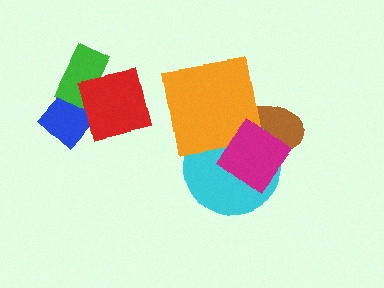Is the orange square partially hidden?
Yes, it is partially covered by another shape.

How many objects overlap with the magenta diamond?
3 objects overlap with the magenta diamond.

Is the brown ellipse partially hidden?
Yes, it is partially covered by another shape.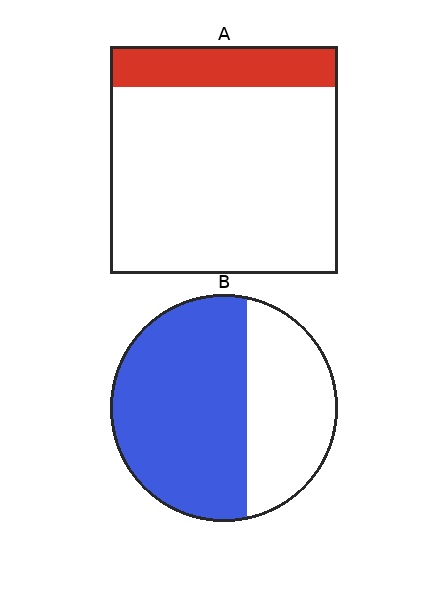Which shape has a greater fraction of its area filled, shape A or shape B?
Shape B.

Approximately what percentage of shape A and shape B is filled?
A is approximately 20% and B is approximately 65%.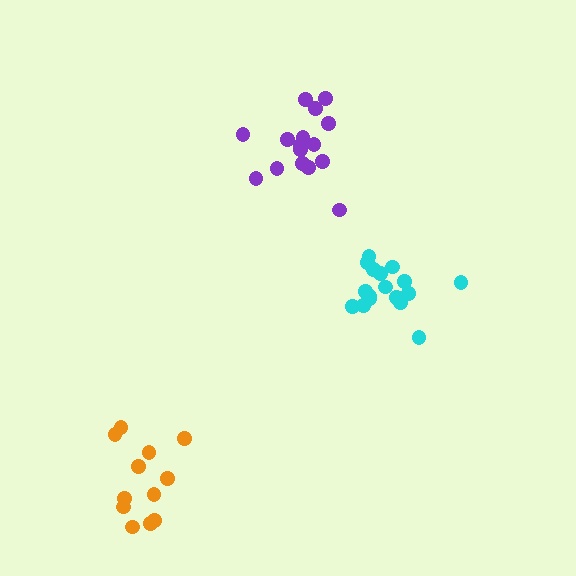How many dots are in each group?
Group 1: 17 dots, Group 2: 12 dots, Group 3: 16 dots (45 total).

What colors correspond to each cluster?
The clusters are colored: cyan, orange, purple.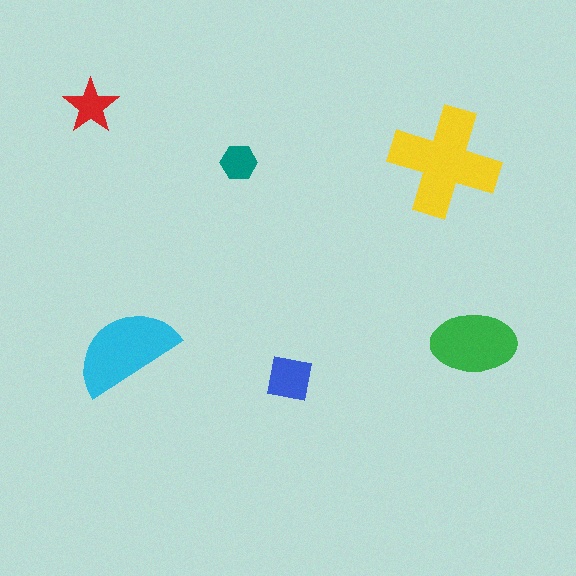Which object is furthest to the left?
The red star is leftmost.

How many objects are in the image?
There are 6 objects in the image.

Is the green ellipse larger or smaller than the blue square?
Larger.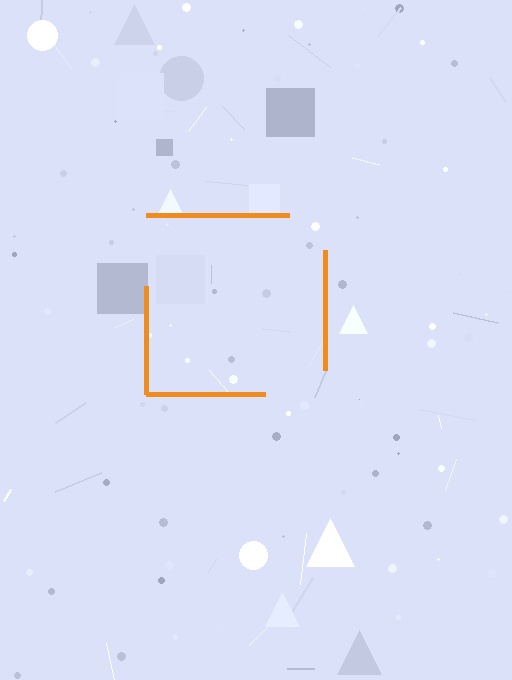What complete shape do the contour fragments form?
The contour fragments form a square.